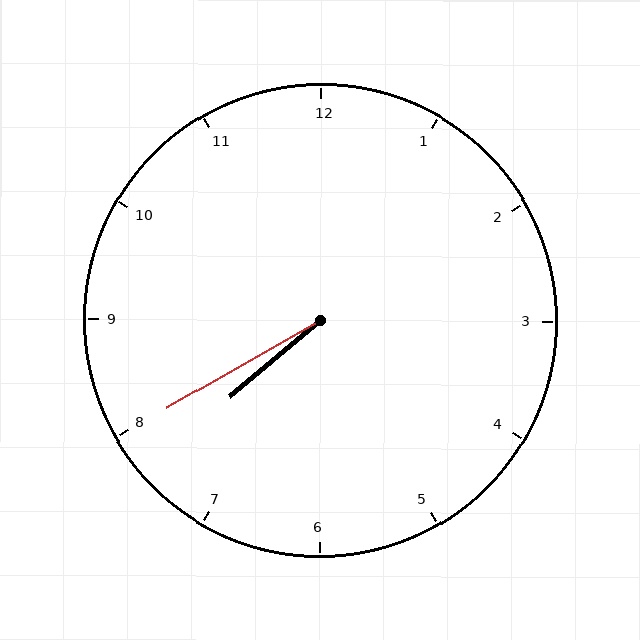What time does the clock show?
7:40.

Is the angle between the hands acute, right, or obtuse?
It is acute.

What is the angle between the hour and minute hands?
Approximately 10 degrees.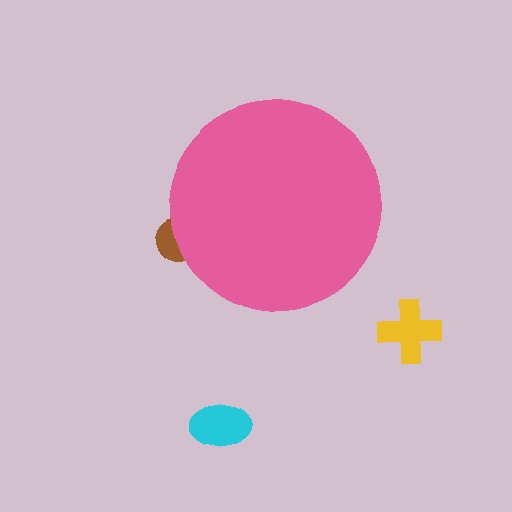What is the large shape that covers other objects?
A pink circle.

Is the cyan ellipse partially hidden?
No, the cyan ellipse is fully visible.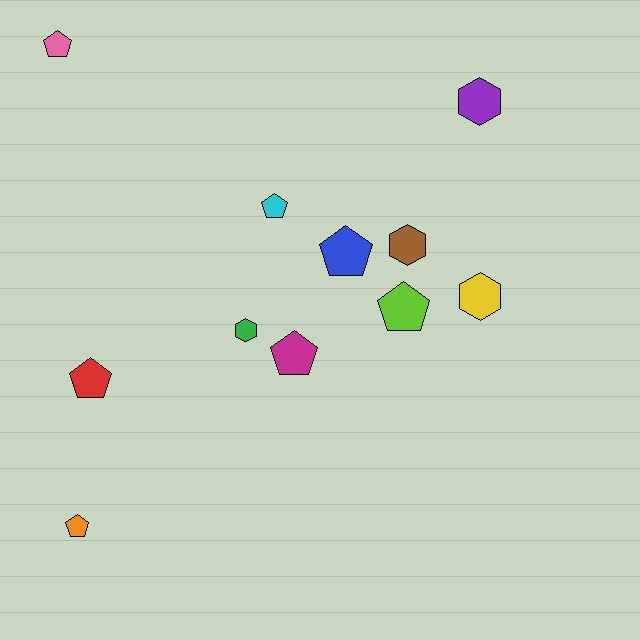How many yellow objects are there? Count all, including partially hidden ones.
There is 1 yellow object.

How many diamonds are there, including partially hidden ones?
There are no diamonds.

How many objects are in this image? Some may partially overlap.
There are 11 objects.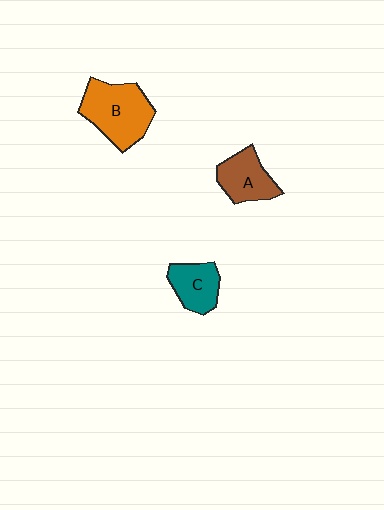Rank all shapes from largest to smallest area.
From largest to smallest: B (orange), A (brown), C (teal).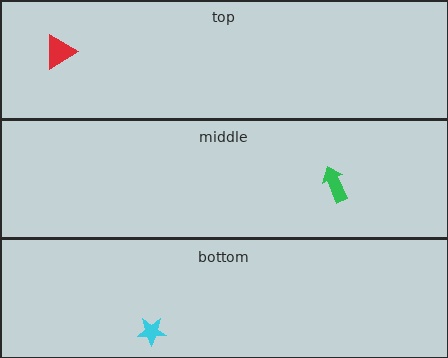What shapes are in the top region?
The red triangle.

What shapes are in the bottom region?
The cyan star.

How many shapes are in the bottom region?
1.